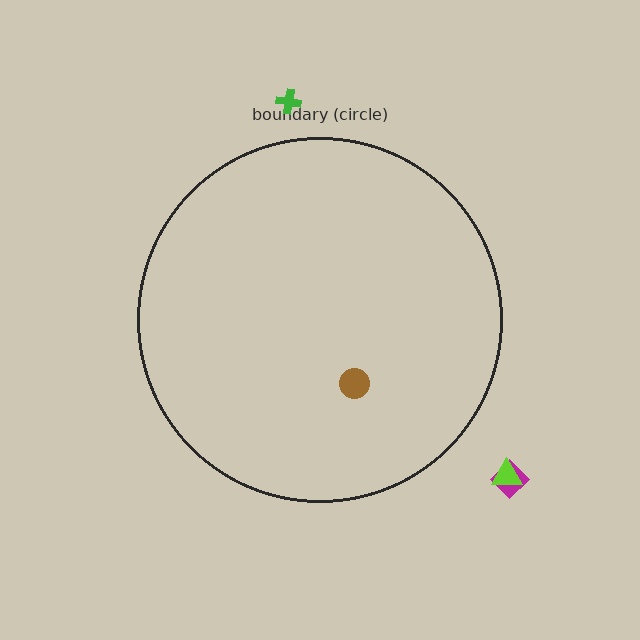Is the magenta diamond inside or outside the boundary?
Outside.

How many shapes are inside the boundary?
1 inside, 3 outside.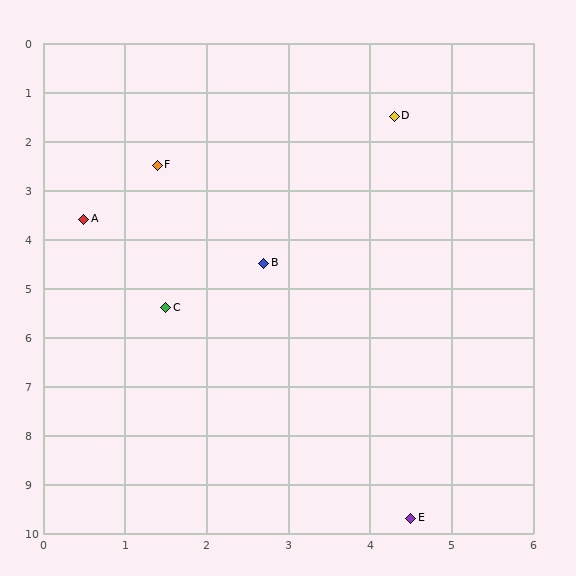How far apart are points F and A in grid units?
Points F and A are about 1.4 grid units apart.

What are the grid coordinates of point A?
Point A is at approximately (0.5, 3.6).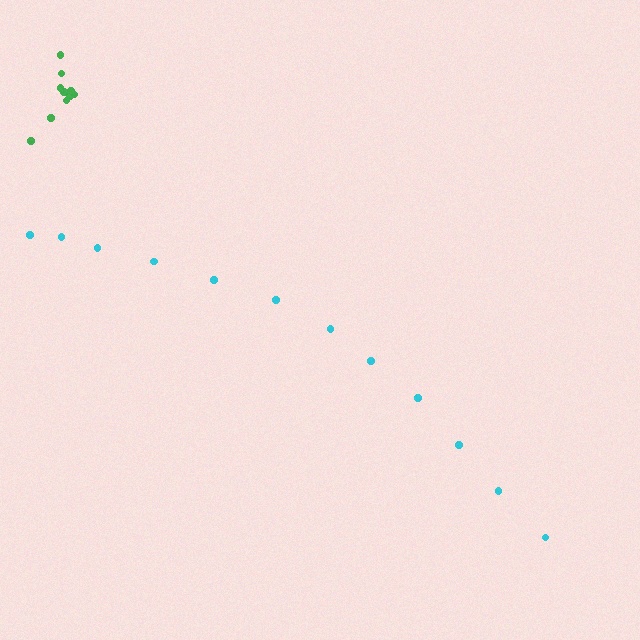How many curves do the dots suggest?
There are 2 distinct paths.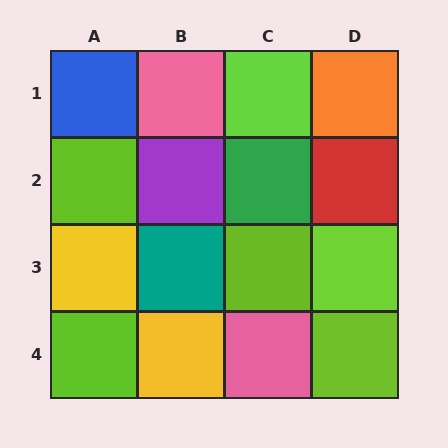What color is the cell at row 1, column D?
Orange.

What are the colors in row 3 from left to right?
Yellow, teal, lime, lime.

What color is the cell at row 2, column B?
Purple.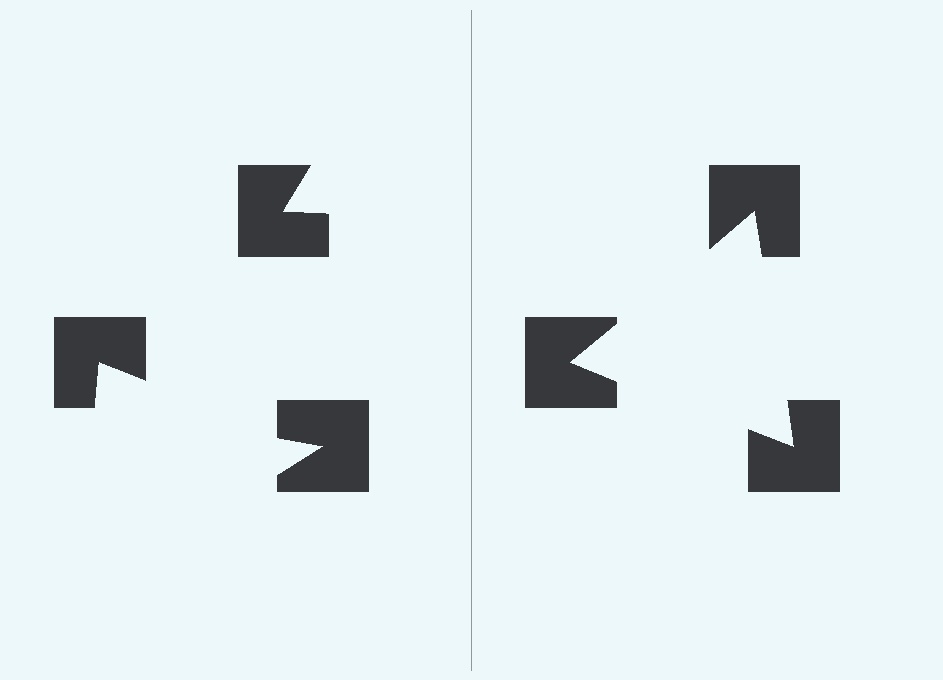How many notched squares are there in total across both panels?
6 — 3 on each side.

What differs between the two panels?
The notched squares are positioned identically on both sides; only the wedge orientations differ. On the right they align to a triangle; on the left they are misaligned.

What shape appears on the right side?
An illusory triangle.